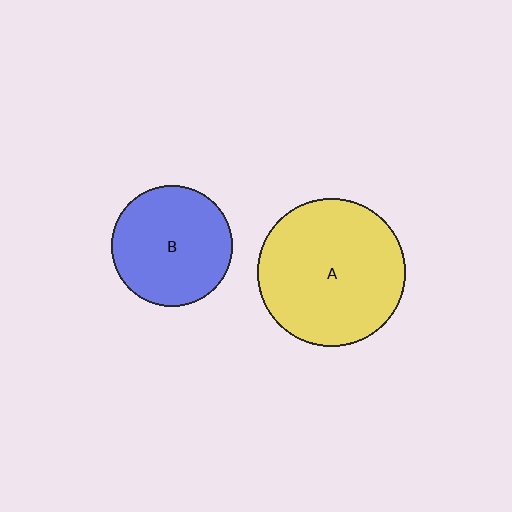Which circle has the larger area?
Circle A (yellow).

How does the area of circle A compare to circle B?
Approximately 1.5 times.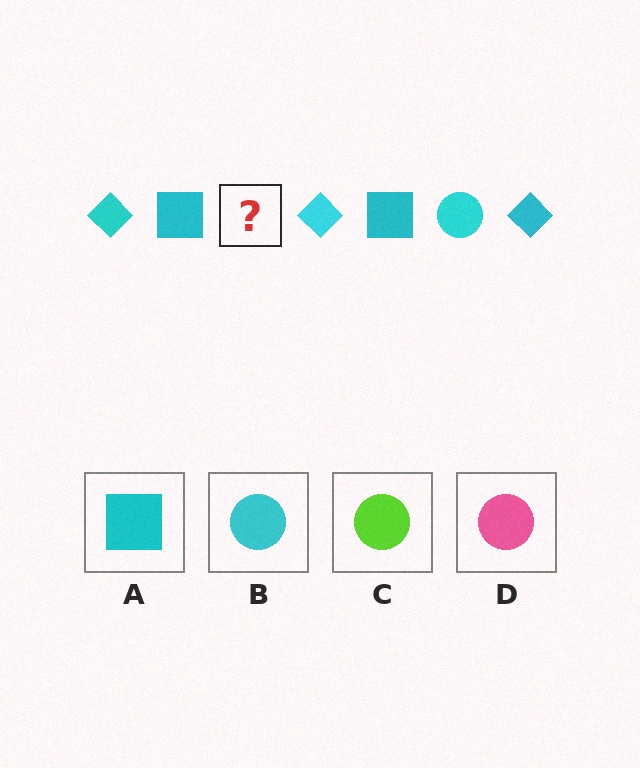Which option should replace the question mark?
Option B.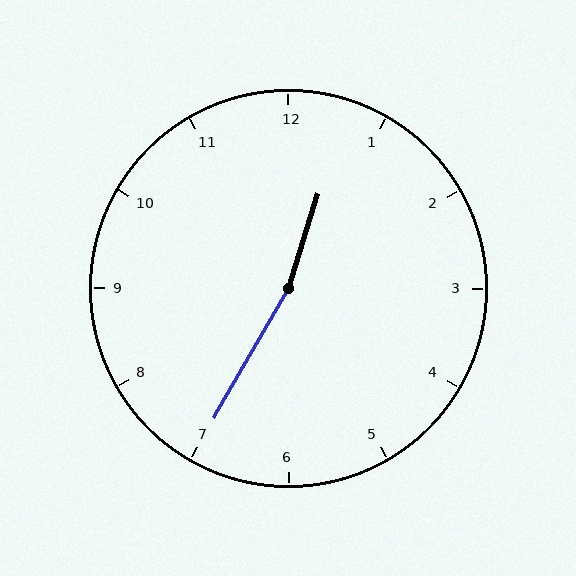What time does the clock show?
12:35.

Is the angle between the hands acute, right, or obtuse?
It is obtuse.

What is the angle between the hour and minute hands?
Approximately 168 degrees.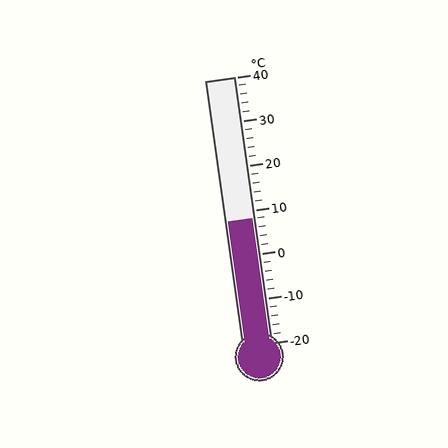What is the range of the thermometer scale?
The thermometer scale ranges from -20°C to 40°C.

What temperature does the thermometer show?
The thermometer shows approximately 8°C.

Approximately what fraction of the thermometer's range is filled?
The thermometer is filled to approximately 45% of its range.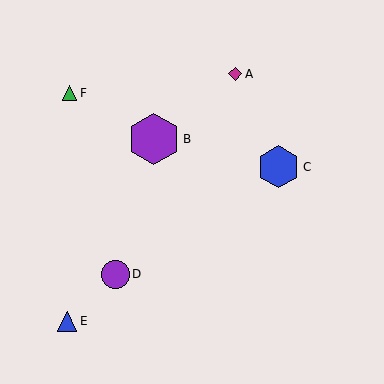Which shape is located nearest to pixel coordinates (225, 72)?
The magenta diamond (labeled A) at (235, 74) is nearest to that location.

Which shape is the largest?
The purple hexagon (labeled B) is the largest.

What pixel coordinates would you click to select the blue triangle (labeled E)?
Click at (67, 321) to select the blue triangle E.